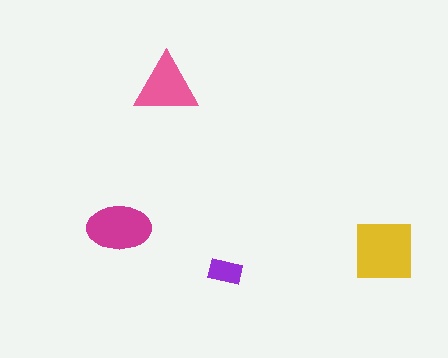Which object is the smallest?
The purple rectangle.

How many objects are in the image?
There are 4 objects in the image.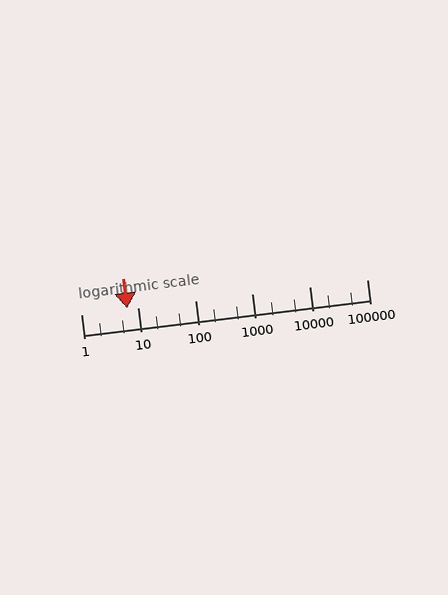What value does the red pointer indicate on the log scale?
The pointer indicates approximately 6.3.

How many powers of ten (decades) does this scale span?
The scale spans 5 decades, from 1 to 100000.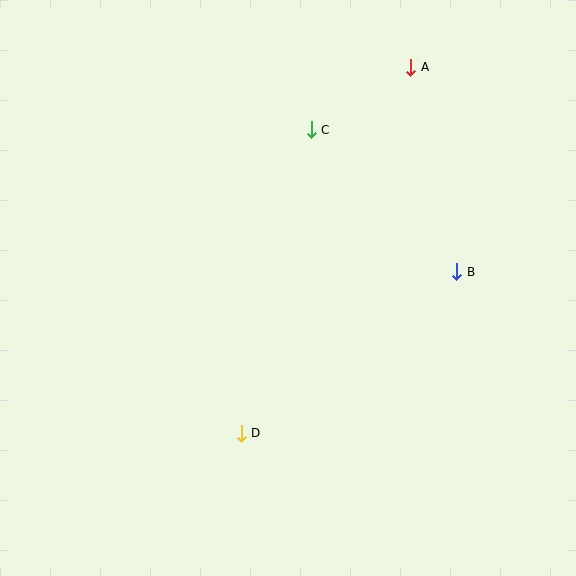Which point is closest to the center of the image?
Point D at (241, 433) is closest to the center.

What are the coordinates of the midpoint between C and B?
The midpoint between C and B is at (384, 201).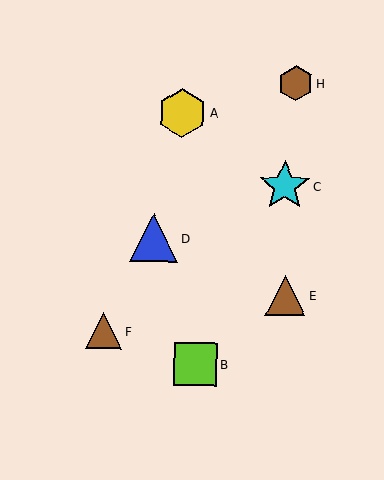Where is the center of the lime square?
The center of the lime square is at (195, 364).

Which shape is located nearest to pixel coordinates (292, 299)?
The brown triangle (labeled E) at (285, 295) is nearest to that location.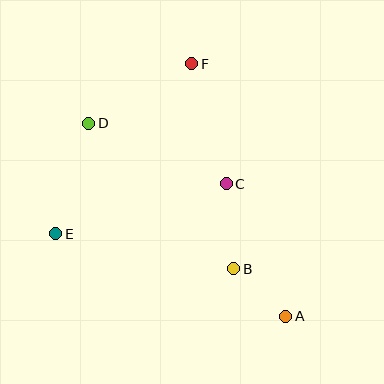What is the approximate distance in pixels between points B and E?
The distance between B and E is approximately 182 pixels.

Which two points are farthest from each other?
Points A and D are farthest from each other.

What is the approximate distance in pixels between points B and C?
The distance between B and C is approximately 85 pixels.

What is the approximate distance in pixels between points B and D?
The distance between B and D is approximately 206 pixels.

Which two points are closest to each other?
Points A and B are closest to each other.